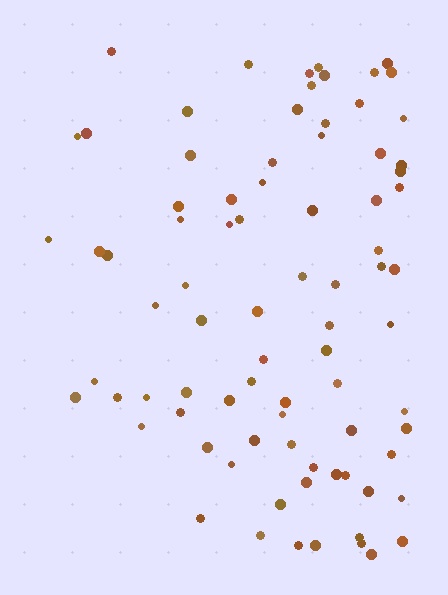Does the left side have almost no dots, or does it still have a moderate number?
Still a moderate number, just noticeably fewer than the right.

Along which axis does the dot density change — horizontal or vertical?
Horizontal.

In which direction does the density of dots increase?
From left to right, with the right side densest.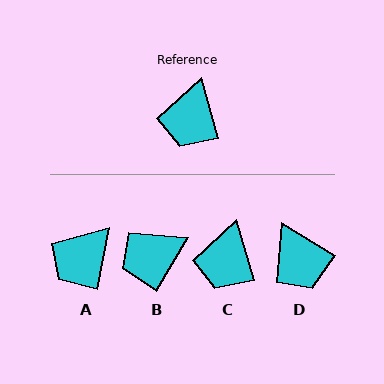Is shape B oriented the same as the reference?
No, it is off by about 47 degrees.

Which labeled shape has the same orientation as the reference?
C.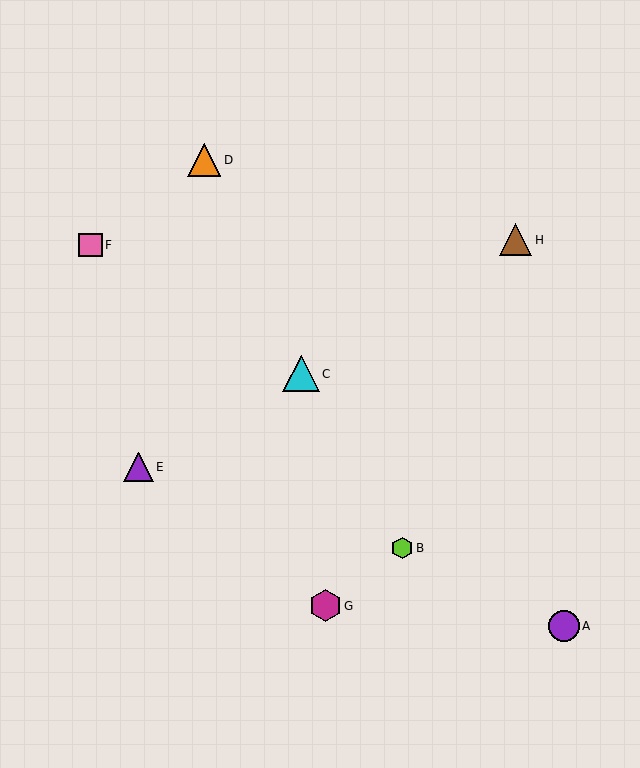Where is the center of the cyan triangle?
The center of the cyan triangle is at (301, 374).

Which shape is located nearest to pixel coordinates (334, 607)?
The magenta hexagon (labeled G) at (325, 606) is nearest to that location.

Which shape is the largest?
The cyan triangle (labeled C) is the largest.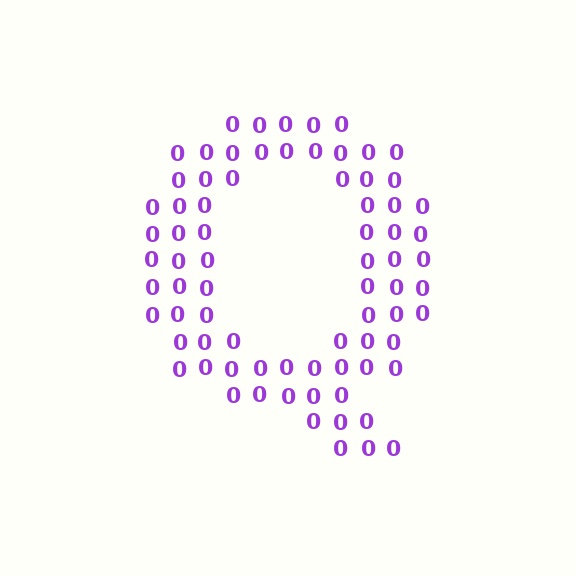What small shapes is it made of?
It is made of small digit 0's.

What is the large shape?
The large shape is the letter Q.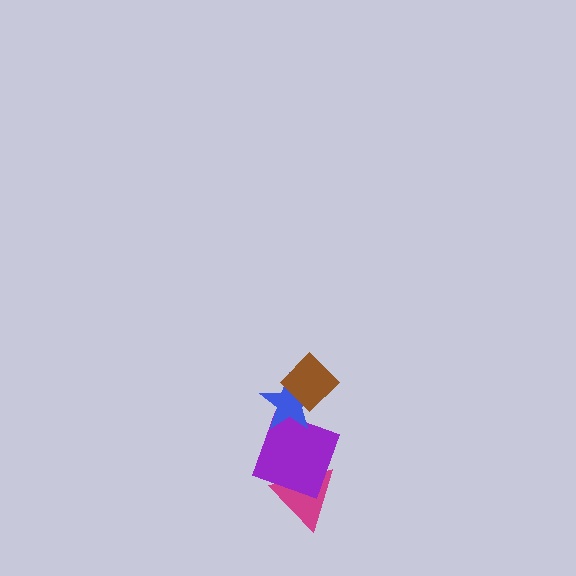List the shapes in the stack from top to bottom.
From top to bottom: the brown diamond, the blue star, the purple square, the magenta triangle.